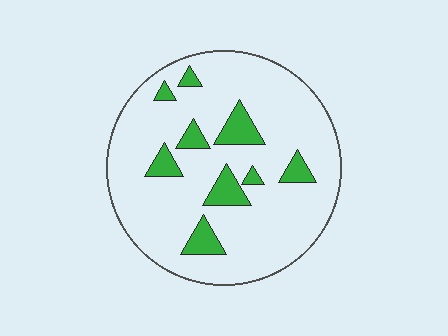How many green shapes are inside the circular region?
9.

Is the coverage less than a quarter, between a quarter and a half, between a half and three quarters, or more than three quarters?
Less than a quarter.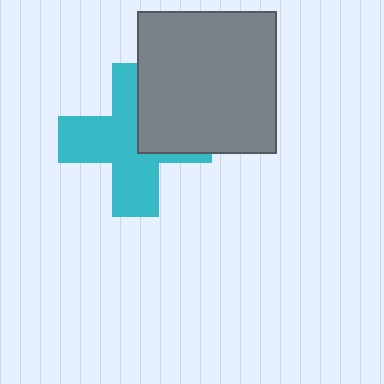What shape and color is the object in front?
The object in front is a gray rectangle.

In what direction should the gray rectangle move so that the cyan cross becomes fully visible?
The gray rectangle should move right. That is the shortest direction to clear the overlap and leave the cyan cross fully visible.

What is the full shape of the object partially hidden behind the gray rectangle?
The partially hidden object is a cyan cross.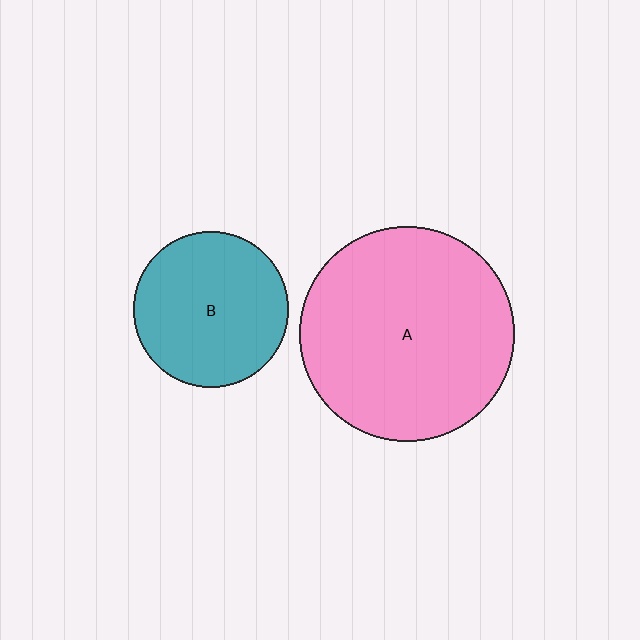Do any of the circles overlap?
No, none of the circles overlap.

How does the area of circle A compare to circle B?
Approximately 1.9 times.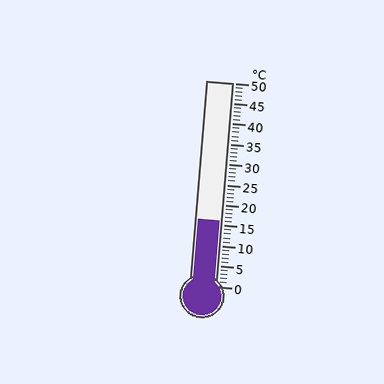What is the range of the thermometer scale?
The thermometer scale ranges from 0°C to 50°C.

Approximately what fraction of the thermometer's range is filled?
The thermometer is filled to approximately 30% of its range.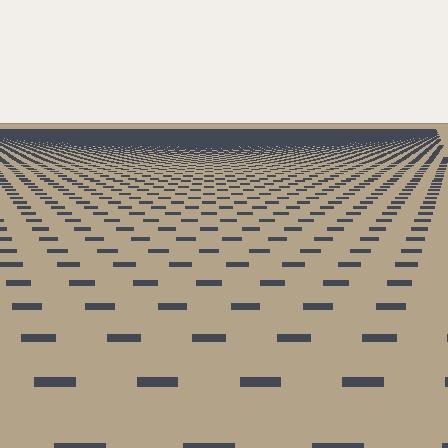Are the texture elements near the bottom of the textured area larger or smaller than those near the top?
Larger. Near the bottom, elements are closer to the viewer and appear at a bigger on-screen size.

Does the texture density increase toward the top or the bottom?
Density increases toward the top.